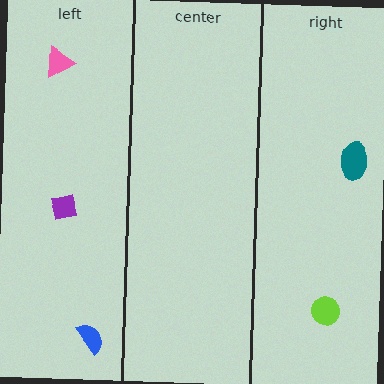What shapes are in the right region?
The teal ellipse, the lime circle.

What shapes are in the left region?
The purple square, the pink triangle, the blue semicircle.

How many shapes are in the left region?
3.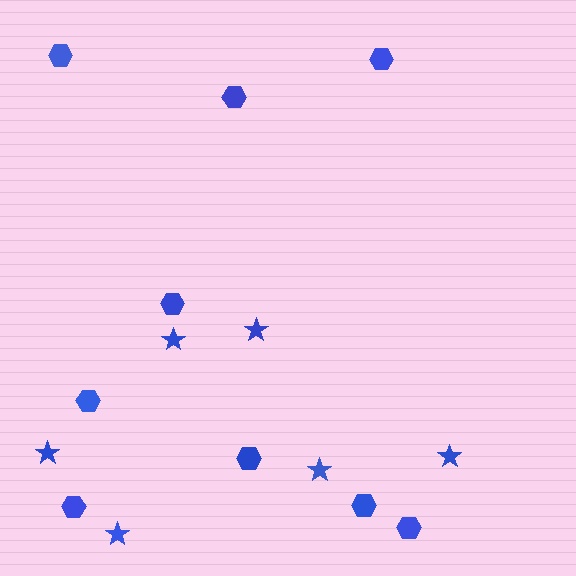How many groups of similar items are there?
There are 2 groups: one group of stars (6) and one group of hexagons (9).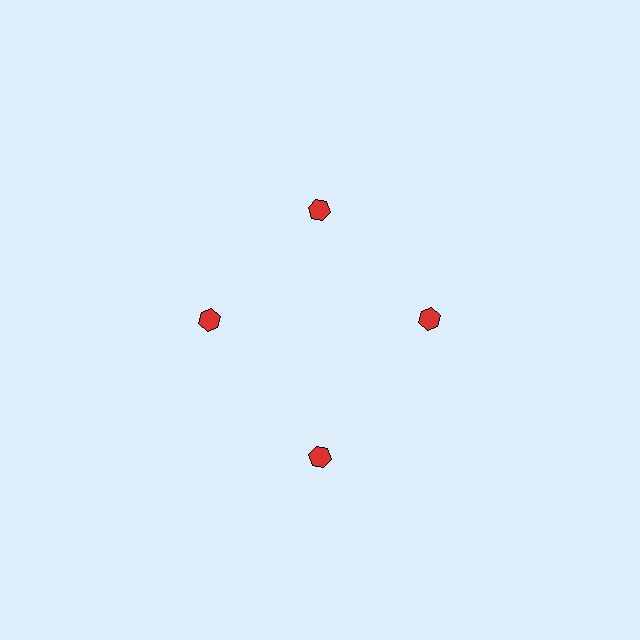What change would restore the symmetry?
The symmetry would be restored by moving it inward, back onto the ring so that all 4 hexagons sit at equal angles and equal distance from the center.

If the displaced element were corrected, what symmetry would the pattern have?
It would have 4-fold rotational symmetry — the pattern would map onto itself every 90 degrees.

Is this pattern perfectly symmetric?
No. The 4 red hexagons are arranged in a ring, but one element near the 6 o'clock position is pushed outward from the center, breaking the 4-fold rotational symmetry.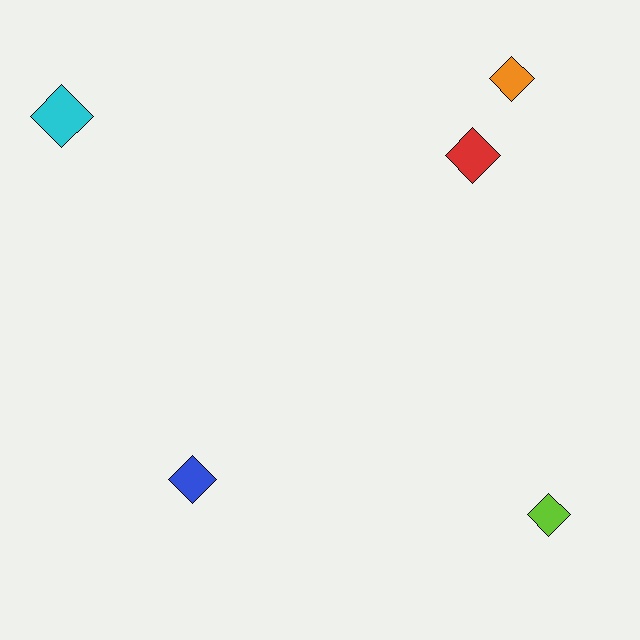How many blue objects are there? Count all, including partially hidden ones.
There is 1 blue object.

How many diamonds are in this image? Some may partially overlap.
There are 5 diamonds.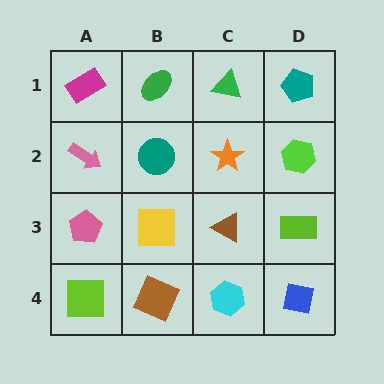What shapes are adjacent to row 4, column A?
A pink pentagon (row 3, column A), a brown square (row 4, column B).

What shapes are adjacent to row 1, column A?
A pink arrow (row 2, column A), a green ellipse (row 1, column B).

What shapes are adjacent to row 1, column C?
An orange star (row 2, column C), a green ellipse (row 1, column B), a teal pentagon (row 1, column D).